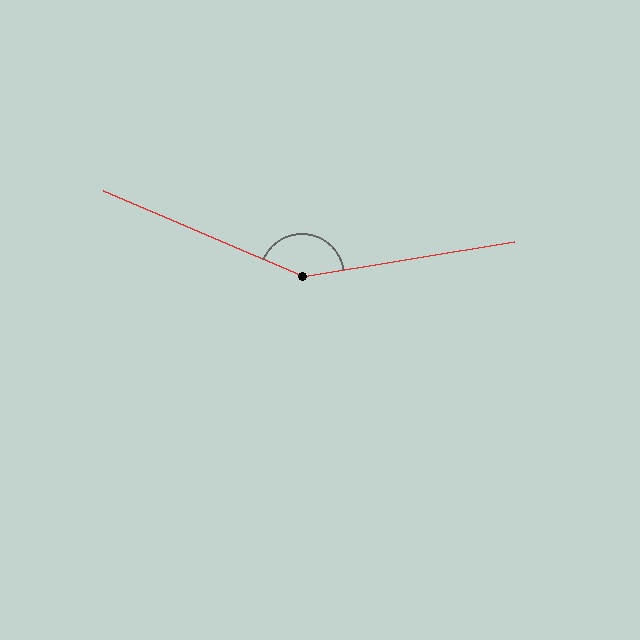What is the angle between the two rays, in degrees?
Approximately 147 degrees.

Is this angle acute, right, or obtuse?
It is obtuse.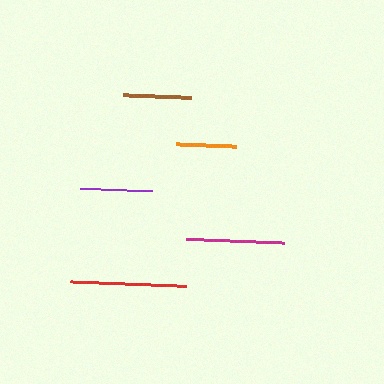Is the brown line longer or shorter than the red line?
The red line is longer than the brown line.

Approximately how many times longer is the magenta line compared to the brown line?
The magenta line is approximately 1.4 times the length of the brown line.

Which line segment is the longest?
The red line is the longest at approximately 116 pixels.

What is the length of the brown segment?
The brown segment is approximately 67 pixels long.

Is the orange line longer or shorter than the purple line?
The purple line is longer than the orange line.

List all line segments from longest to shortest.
From longest to shortest: red, magenta, purple, brown, orange.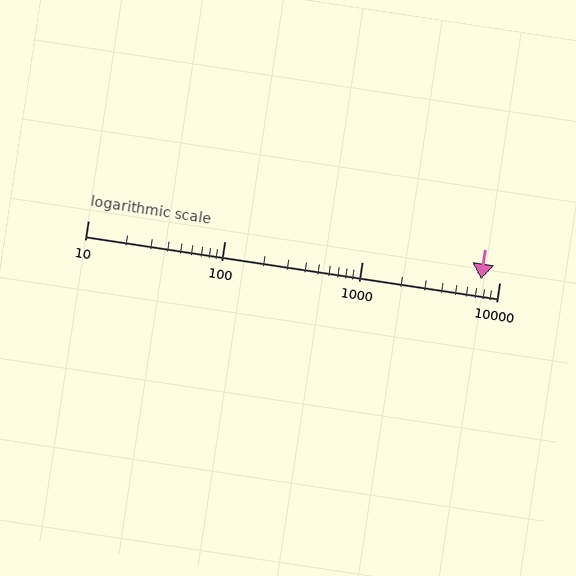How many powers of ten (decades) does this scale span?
The scale spans 3 decades, from 10 to 10000.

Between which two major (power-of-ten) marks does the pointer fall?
The pointer is between 1000 and 10000.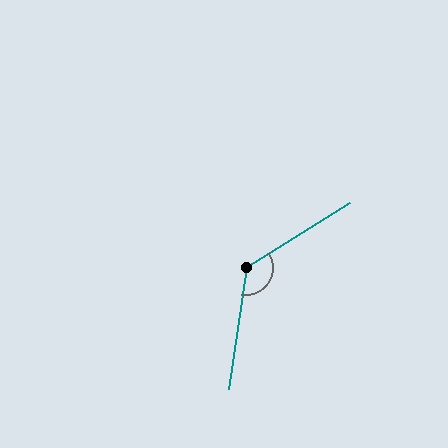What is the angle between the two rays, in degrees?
Approximately 130 degrees.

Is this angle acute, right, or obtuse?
It is obtuse.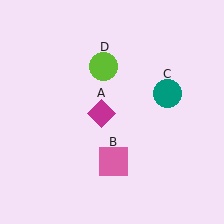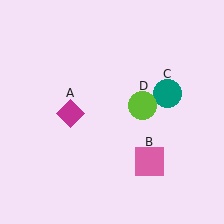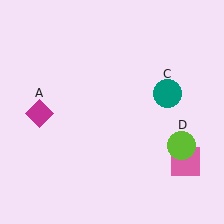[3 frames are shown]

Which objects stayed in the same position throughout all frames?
Teal circle (object C) remained stationary.